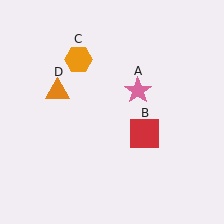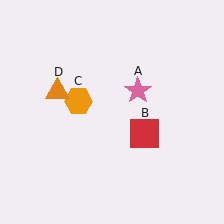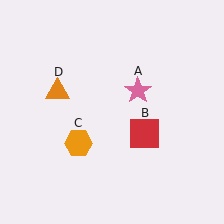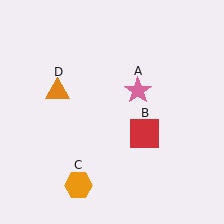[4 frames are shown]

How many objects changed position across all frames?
1 object changed position: orange hexagon (object C).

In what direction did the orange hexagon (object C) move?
The orange hexagon (object C) moved down.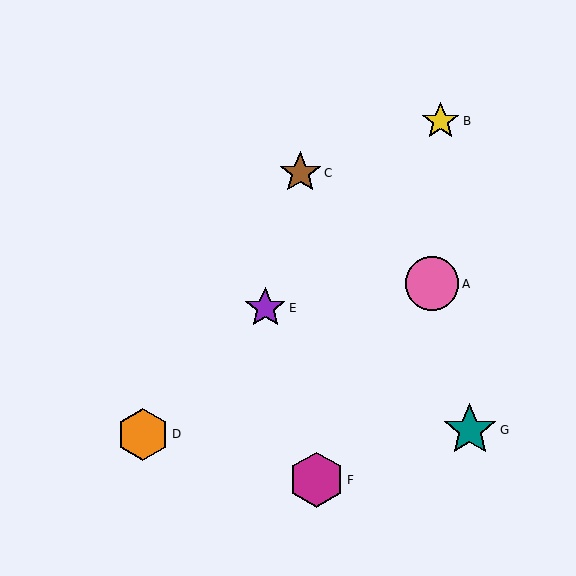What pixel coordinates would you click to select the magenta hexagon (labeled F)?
Click at (317, 480) to select the magenta hexagon F.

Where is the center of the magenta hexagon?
The center of the magenta hexagon is at (317, 480).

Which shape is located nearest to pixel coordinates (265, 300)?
The purple star (labeled E) at (265, 308) is nearest to that location.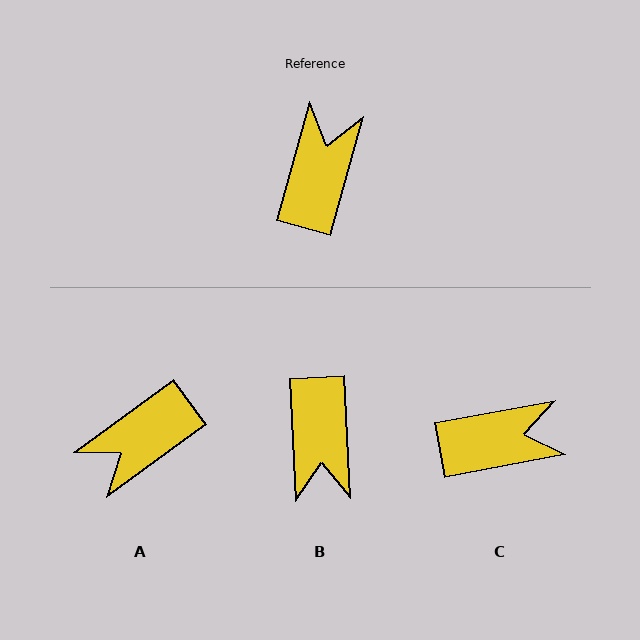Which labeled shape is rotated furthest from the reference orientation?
B, about 161 degrees away.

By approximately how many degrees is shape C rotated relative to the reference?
Approximately 64 degrees clockwise.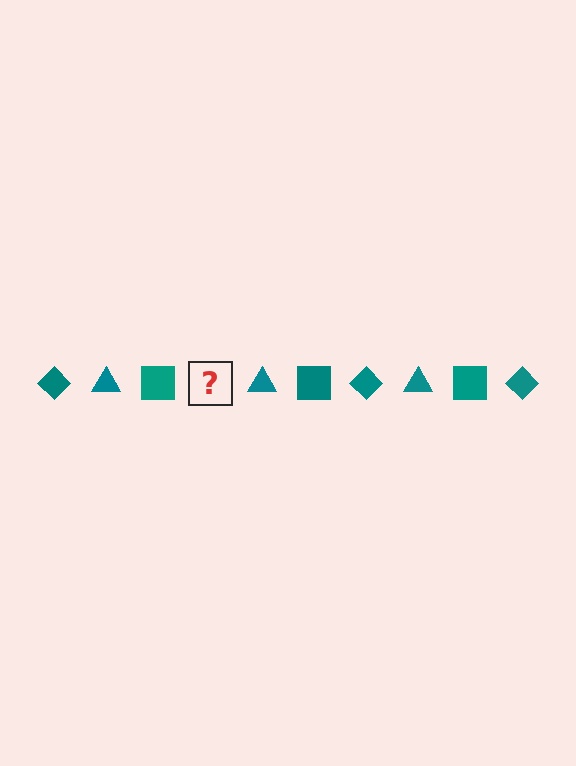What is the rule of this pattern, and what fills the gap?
The rule is that the pattern cycles through diamond, triangle, square shapes in teal. The gap should be filled with a teal diamond.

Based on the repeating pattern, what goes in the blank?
The blank should be a teal diamond.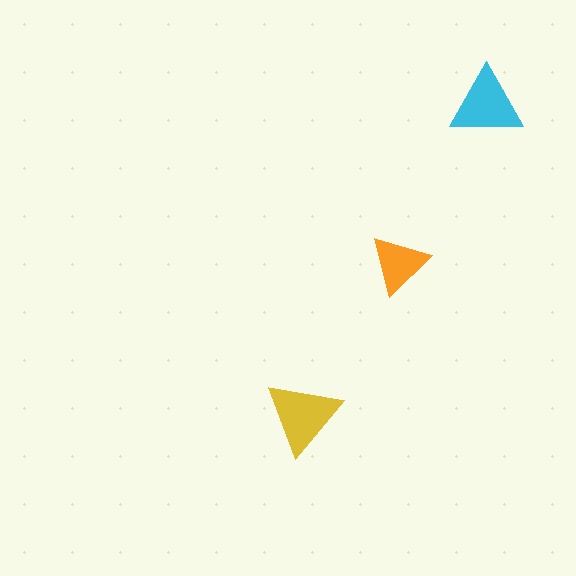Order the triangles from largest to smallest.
the yellow one, the cyan one, the orange one.